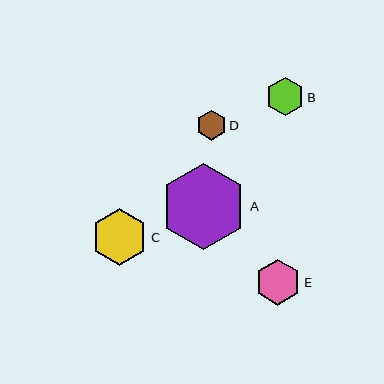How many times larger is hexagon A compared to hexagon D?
Hexagon A is approximately 2.9 times the size of hexagon D.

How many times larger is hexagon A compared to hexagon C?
Hexagon A is approximately 1.5 times the size of hexagon C.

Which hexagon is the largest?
Hexagon A is the largest with a size of approximately 87 pixels.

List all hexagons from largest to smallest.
From largest to smallest: A, C, E, B, D.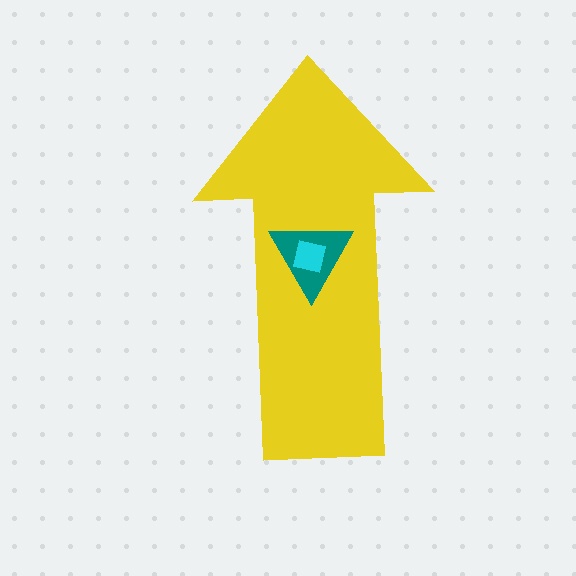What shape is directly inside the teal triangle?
The cyan square.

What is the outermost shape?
The yellow arrow.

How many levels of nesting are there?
3.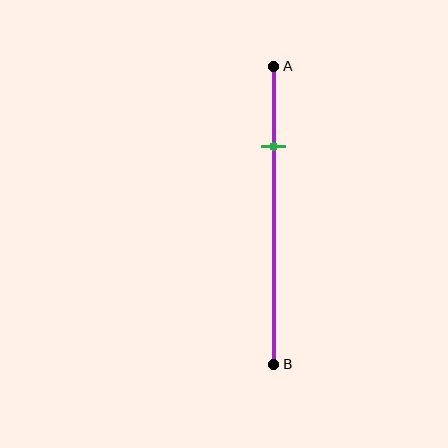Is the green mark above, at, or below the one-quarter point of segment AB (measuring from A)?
The green mark is approximately at the one-quarter point of segment AB.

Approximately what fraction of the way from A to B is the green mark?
The green mark is approximately 25% of the way from A to B.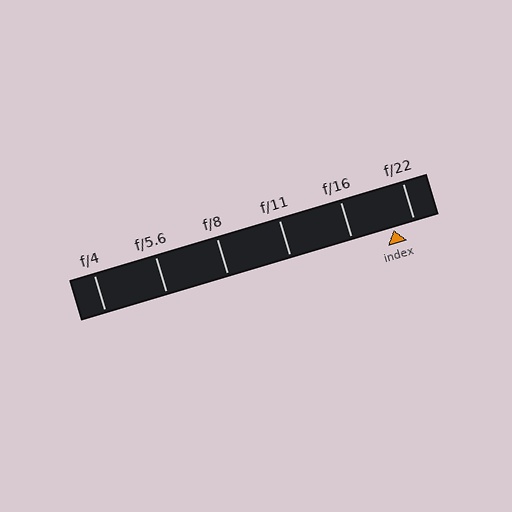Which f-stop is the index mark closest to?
The index mark is closest to f/22.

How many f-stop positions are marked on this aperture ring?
There are 6 f-stop positions marked.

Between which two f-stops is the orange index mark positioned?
The index mark is between f/16 and f/22.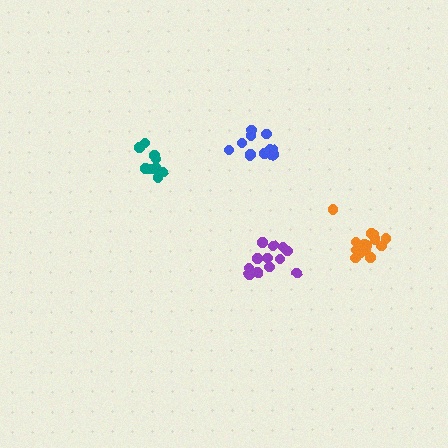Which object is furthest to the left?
The teal cluster is leftmost.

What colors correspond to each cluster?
The clusters are colored: purple, teal, blue, orange.